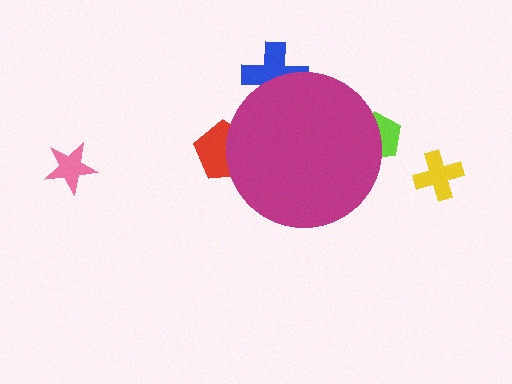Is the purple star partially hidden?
Yes, the purple star is partially hidden behind the magenta circle.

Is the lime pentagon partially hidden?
Yes, the lime pentagon is partially hidden behind the magenta circle.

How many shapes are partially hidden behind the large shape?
4 shapes are partially hidden.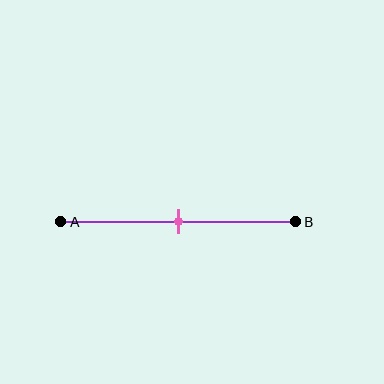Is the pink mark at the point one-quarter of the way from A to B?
No, the mark is at about 50% from A, not at the 25% one-quarter point.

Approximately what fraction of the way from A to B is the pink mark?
The pink mark is approximately 50% of the way from A to B.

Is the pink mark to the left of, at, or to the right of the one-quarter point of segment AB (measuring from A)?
The pink mark is to the right of the one-quarter point of segment AB.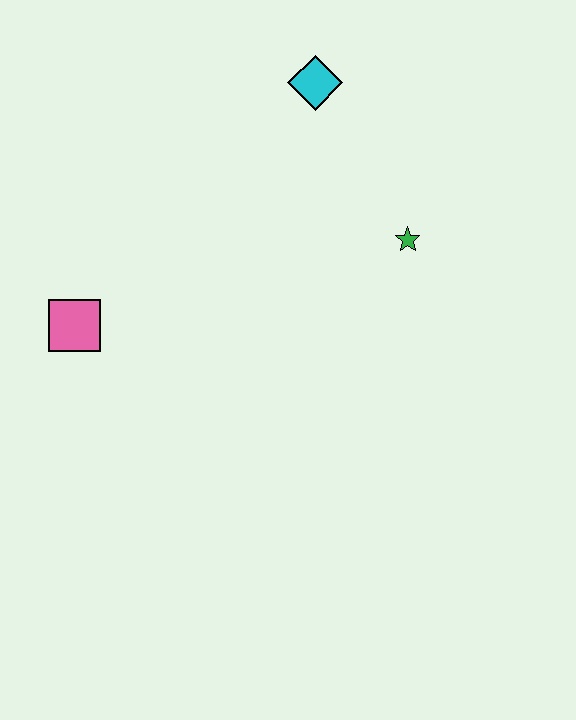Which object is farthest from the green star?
The pink square is farthest from the green star.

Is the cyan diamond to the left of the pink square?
No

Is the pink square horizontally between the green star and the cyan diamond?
No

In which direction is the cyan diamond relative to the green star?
The cyan diamond is above the green star.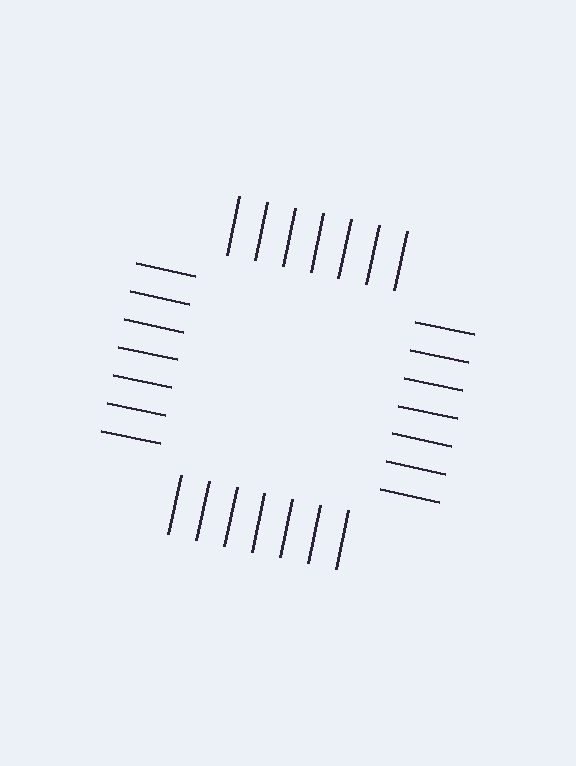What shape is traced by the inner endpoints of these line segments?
An illusory square — the line segments terminate on its edges but no continuous stroke is drawn.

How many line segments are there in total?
28 — 7 along each of the 4 edges.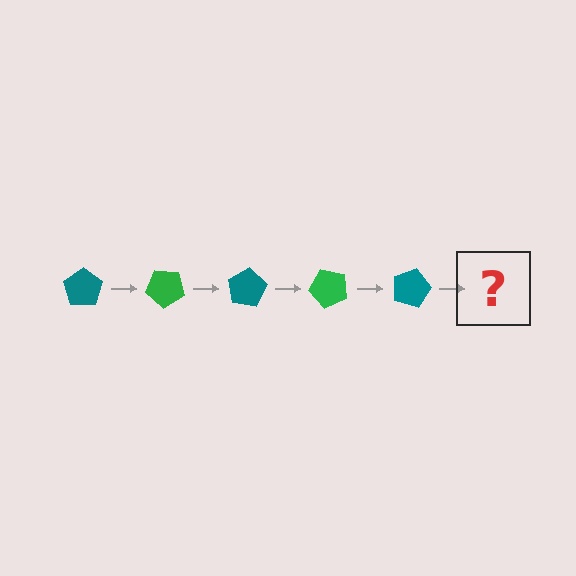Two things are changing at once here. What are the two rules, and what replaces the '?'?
The two rules are that it rotates 40 degrees each step and the color cycles through teal and green. The '?' should be a green pentagon, rotated 200 degrees from the start.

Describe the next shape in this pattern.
It should be a green pentagon, rotated 200 degrees from the start.